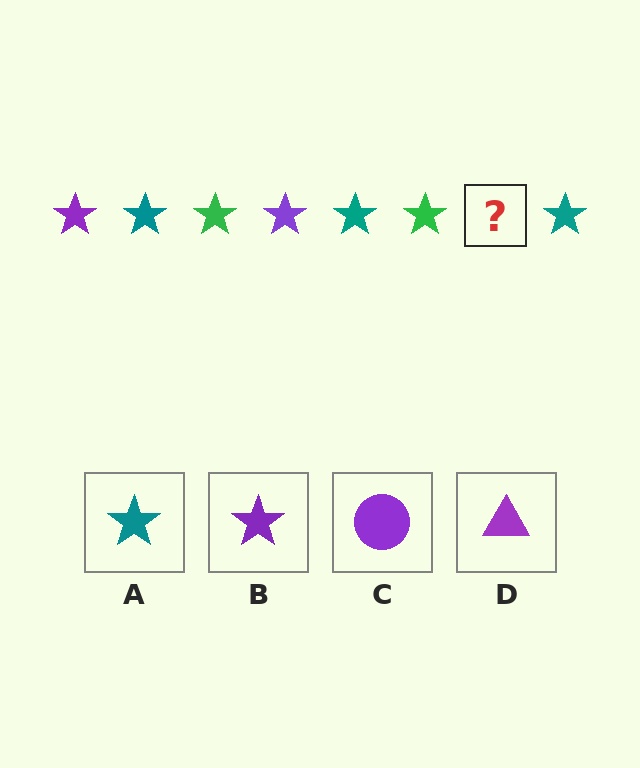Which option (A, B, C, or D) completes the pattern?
B.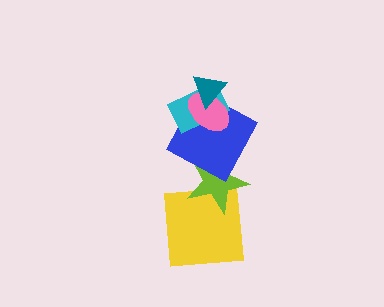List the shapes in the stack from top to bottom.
From top to bottom: the teal triangle, the pink ellipse, the cyan rectangle, the blue square, the lime star, the yellow square.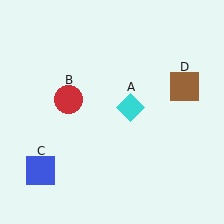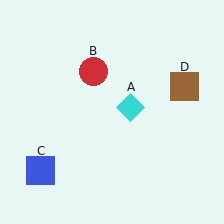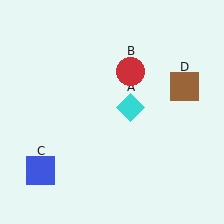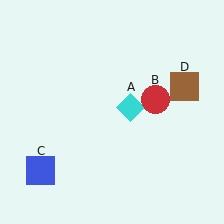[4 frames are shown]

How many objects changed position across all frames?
1 object changed position: red circle (object B).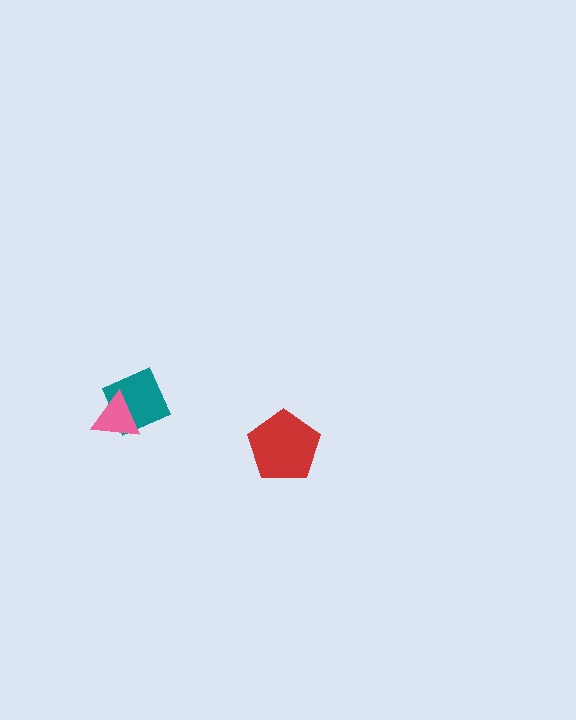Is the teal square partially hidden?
Yes, it is partially covered by another shape.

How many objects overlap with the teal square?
1 object overlaps with the teal square.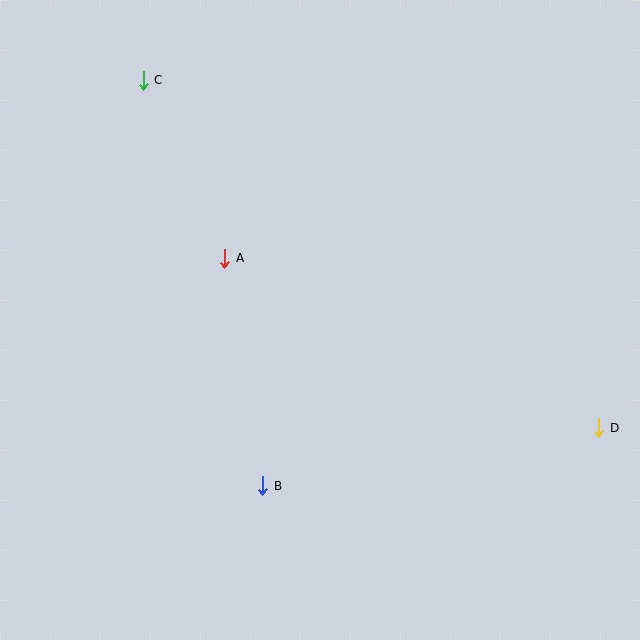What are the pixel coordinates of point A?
Point A is at (225, 258).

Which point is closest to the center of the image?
Point A at (225, 258) is closest to the center.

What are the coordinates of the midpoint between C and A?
The midpoint between C and A is at (184, 169).